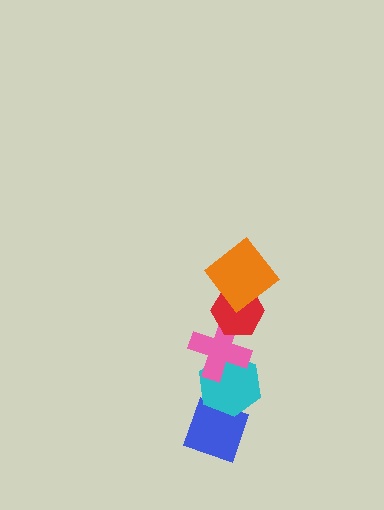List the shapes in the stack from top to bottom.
From top to bottom: the orange diamond, the red hexagon, the pink cross, the cyan hexagon, the blue diamond.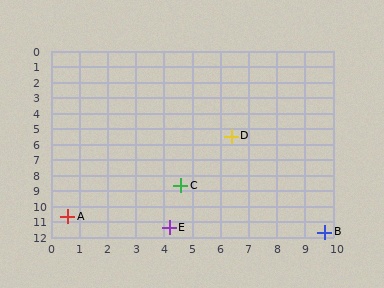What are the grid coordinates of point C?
Point C is at approximately (4.6, 8.7).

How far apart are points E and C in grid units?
Points E and C are about 2.7 grid units apart.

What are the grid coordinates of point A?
Point A is at approximately (0.6, 10.7).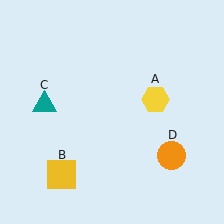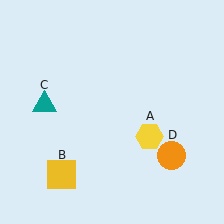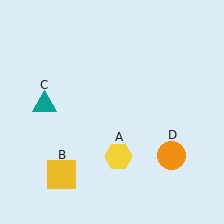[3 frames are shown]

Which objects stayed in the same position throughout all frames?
Yellow square (object B) and teal triangle (object C) and orange circle (object D) remained stationary.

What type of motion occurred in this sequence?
The yellow hexagon (object A) rotated clockwise around the center of the scene.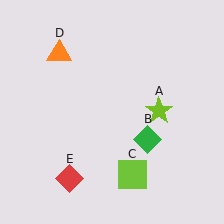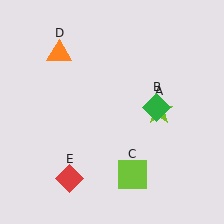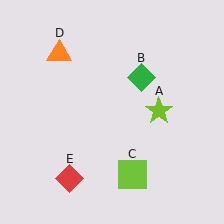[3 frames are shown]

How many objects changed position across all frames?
1 object changed position: green diamond (object B).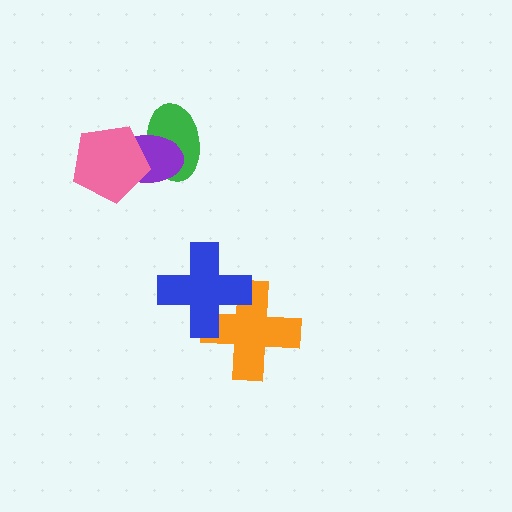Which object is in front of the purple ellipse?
The pink pentagon is in front of the purple ellipse.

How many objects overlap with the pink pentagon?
2 objects overlap with the pink pentagon.